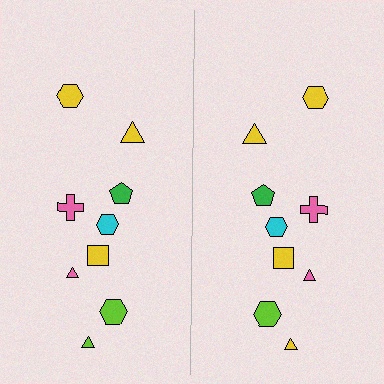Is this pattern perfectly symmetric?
No, the pattern is not perfectly symmetric. The yellow triangle on the right side breaks the symmetry — its mirror counterpart is lime.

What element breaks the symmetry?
The yellow triangle on the right side breaks the symmetry — its mirror counterpart is lime.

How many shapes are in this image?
There are 18 shapes in this image.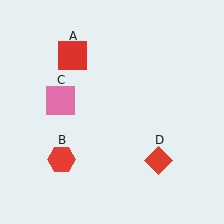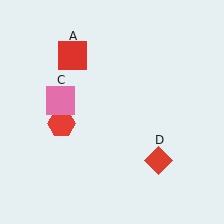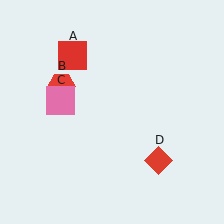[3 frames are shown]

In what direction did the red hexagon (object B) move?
The red hexagon (object B) moved up.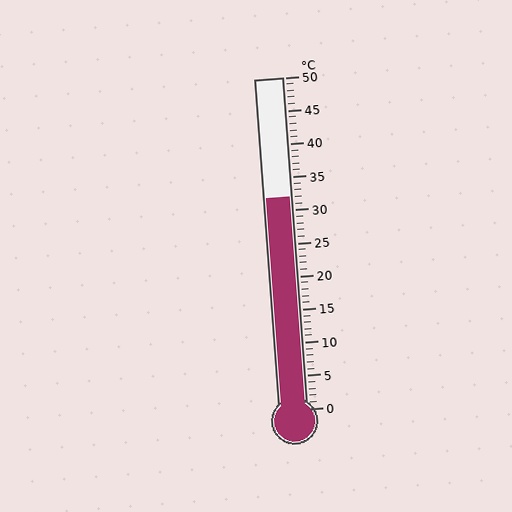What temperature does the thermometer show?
The thermometer shows approximately 32°C.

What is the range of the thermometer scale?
The thermometer scale ranges from 0°C to 50°C.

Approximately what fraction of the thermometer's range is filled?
The thermometer is filled to approximately 65% of its range.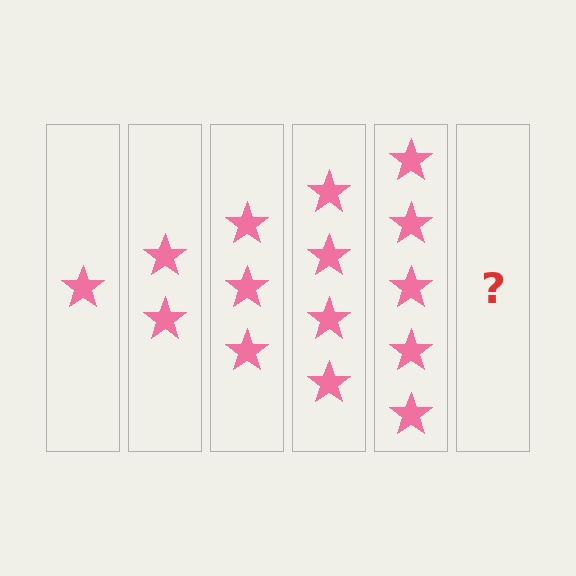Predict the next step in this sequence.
The next step is 6 stars.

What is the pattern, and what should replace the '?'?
The pattern is that each step adds one more star. The '?' should be 6 stars.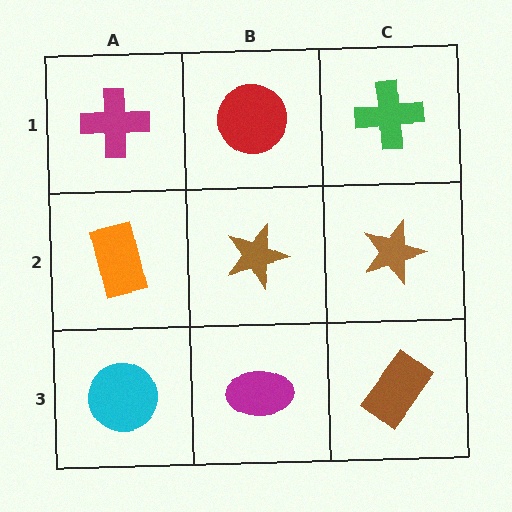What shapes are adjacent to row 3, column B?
A brown star (row 2, column B), a cyan circle (row 3, column A), a brown rectangle (row 3, column C).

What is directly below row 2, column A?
A cyan circle.